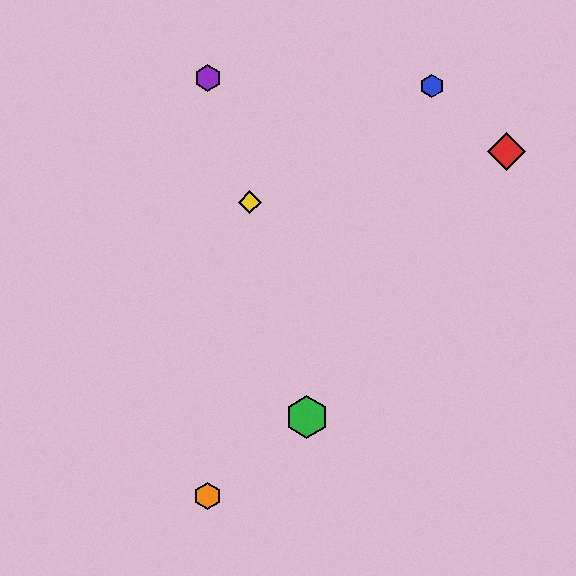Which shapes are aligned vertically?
The purple hexagon, the orange hexagon are aligned vertically.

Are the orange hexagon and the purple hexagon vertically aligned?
Yes, both are at x≈207.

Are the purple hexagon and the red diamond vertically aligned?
No, the purple hexagon is at x≈208 and the red diamond is at x≈507.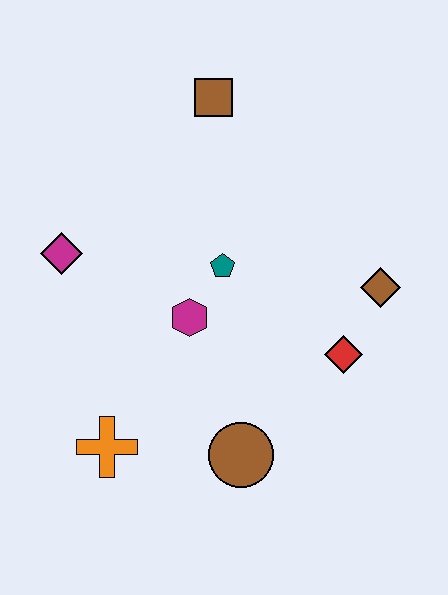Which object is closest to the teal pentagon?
The magenta hexagon is closest to the teal pentagon.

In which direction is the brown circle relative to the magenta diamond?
The brown circle is below the magenta diamond.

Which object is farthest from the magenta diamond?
The brown diamond is farthest from the magenta diamond.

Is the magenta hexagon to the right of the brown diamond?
No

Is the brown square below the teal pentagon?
No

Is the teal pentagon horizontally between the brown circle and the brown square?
Yes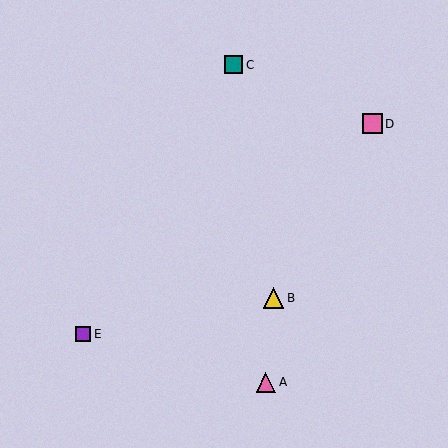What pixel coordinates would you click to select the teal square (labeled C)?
Click at (233, 65) to select the teal square C.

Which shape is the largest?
The yellow triangle (labeled B) is the largest.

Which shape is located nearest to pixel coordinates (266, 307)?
The yellow triangle (labeled B) at (274, 298) is nearest to that location.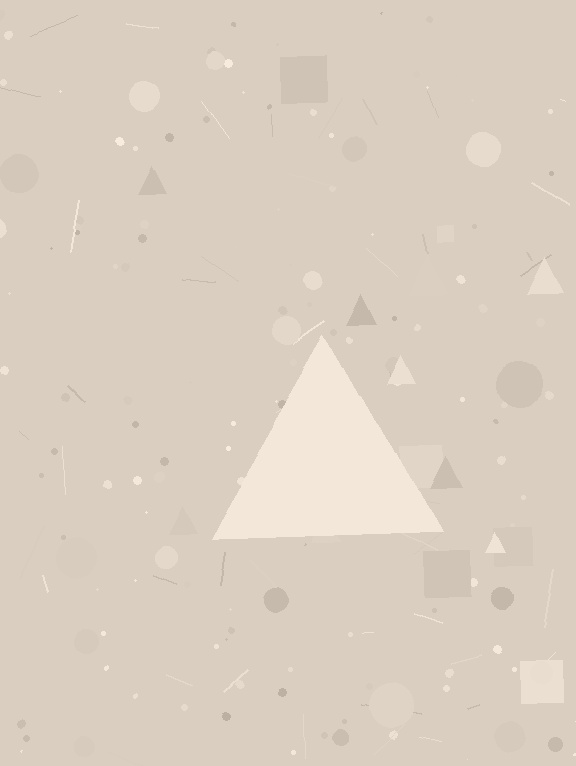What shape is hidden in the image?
A triangle is hidden in the image.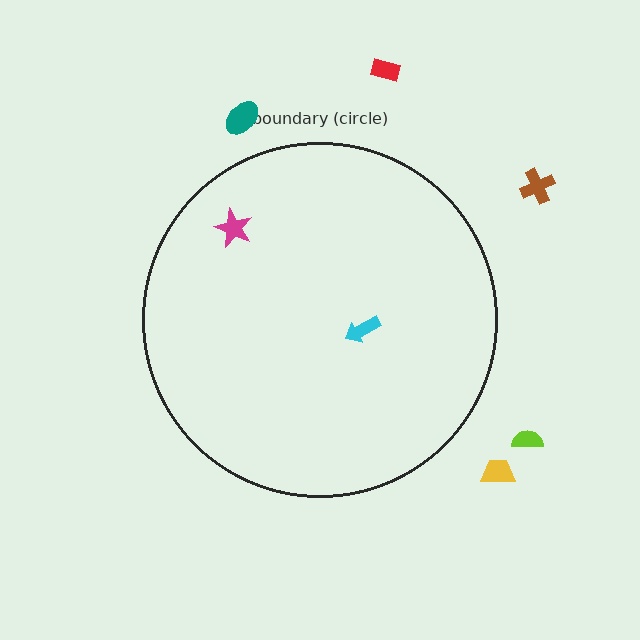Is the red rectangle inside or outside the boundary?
Outside.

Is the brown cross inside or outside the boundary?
Outside.